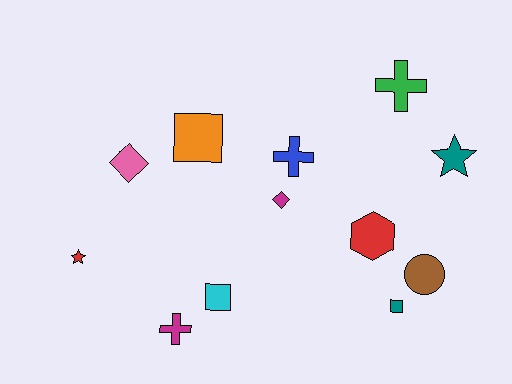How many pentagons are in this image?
There are no pentagons.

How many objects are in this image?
There are 12 objects.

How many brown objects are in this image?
There is 1 brown object.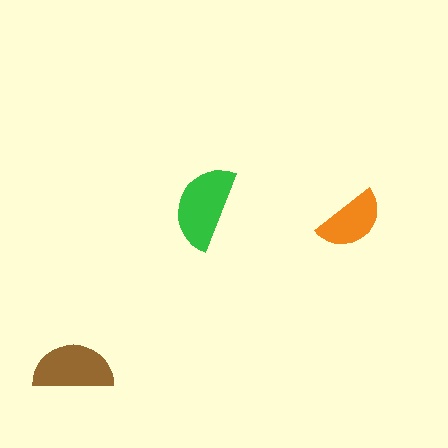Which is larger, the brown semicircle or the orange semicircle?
The brown one.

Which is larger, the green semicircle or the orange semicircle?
The green one.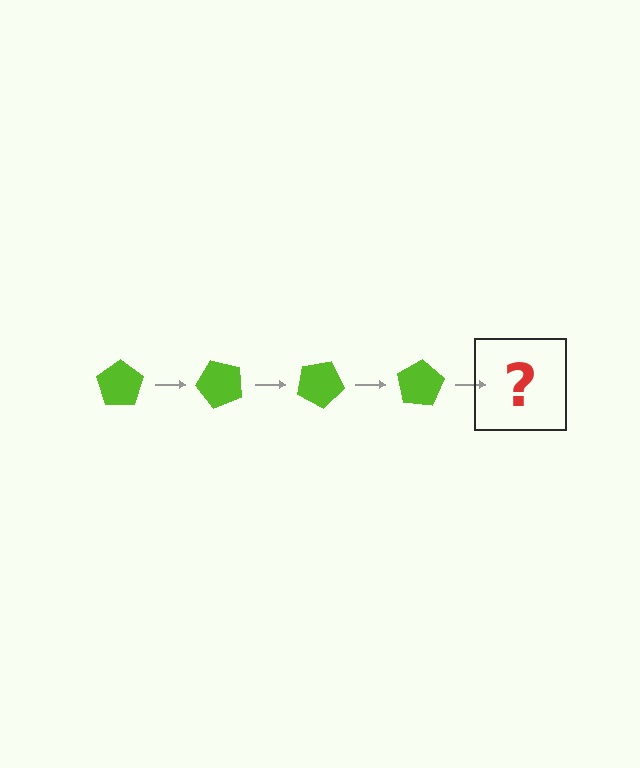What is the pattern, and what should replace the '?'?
The pattern is that the pentagon rotates 50 degrees each step. The '?' should be a lime pentagon rotated 200 degrees.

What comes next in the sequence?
The next element should be a lime pentagon rotated 200 degrees.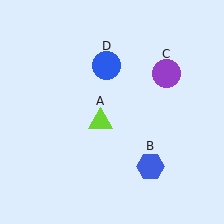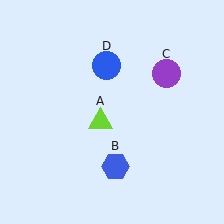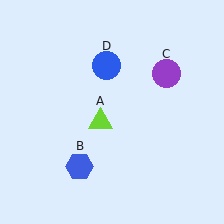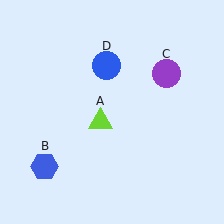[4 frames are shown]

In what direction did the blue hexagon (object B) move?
The blue hexagon (object B) moved left.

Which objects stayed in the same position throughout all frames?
Lime triangle (object A) and purple circle (object C) and blue circle (object D) remained stationary.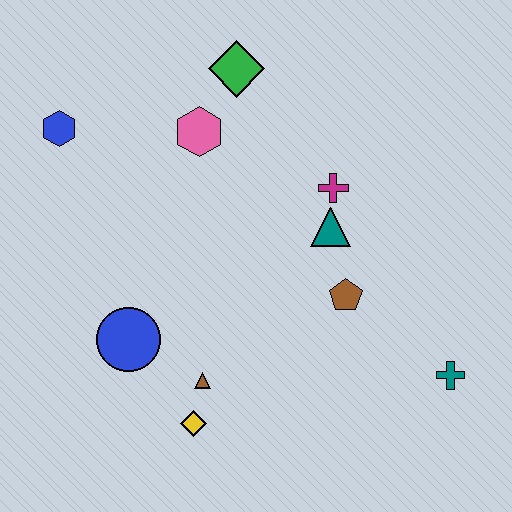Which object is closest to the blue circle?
The brown triangle is closest to the blue circle.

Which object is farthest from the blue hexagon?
The teal cross is farthest from the blue hexagon.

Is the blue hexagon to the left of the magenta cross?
Yes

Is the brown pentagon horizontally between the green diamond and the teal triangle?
No